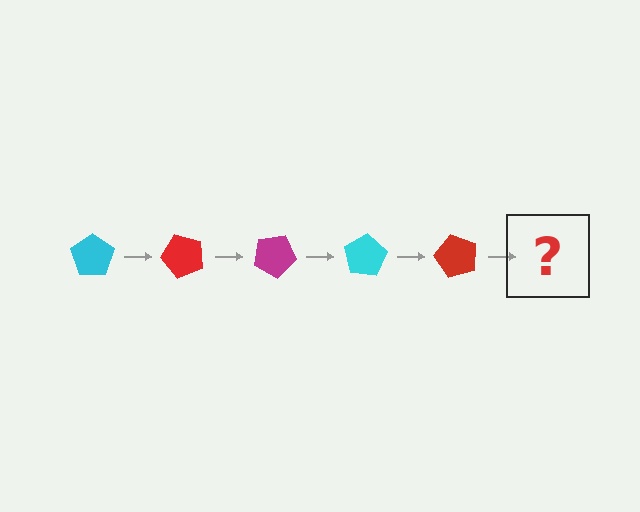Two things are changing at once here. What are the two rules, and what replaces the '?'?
The two rules are that it rotates 50 degrees each step and the color cycles through cyan, red, and magenta. The '?' should be a magenta pentagon, rotated 250 degrees from the start.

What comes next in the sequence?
The next element should be a magenta pentagon, rotated 250 degrees from the start.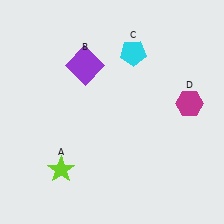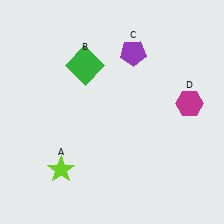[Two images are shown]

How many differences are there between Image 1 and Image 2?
There are 2 differences between the two images.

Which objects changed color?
B changed from purple to green. C changed from cyan to purple.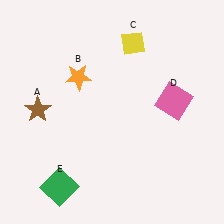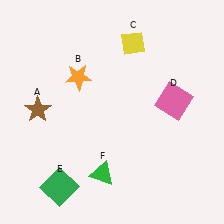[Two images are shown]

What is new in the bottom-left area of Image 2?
A green triangle (F) was added in the bottom-left area of Image 2.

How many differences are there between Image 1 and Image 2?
There is 1 difference between the two images.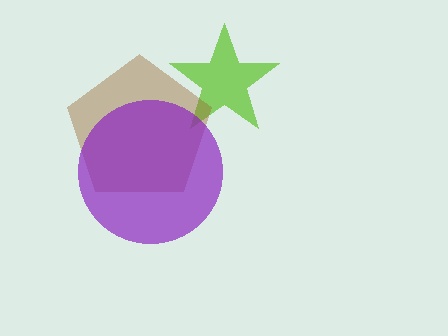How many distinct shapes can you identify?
There are 3 distinct shapes: a lime star, a brown pentagon, a purple circle.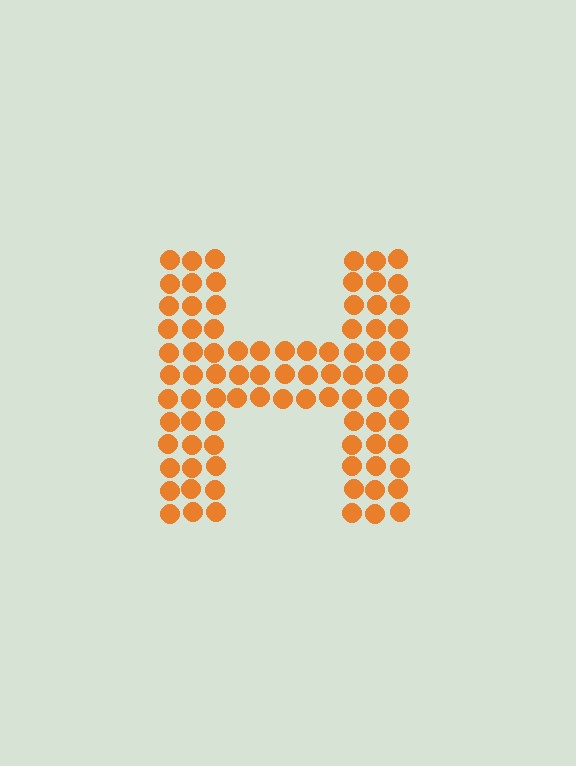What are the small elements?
The small elements are circles.